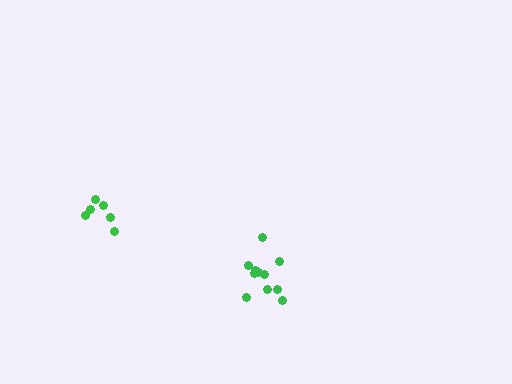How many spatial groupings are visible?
There are 2 spatial groupings.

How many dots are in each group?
Group 1: 11 dots, Group 2: 6 dots (17 total).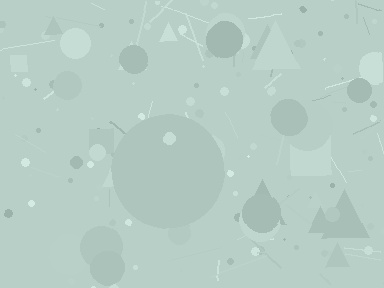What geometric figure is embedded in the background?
A circle is embedded in the background.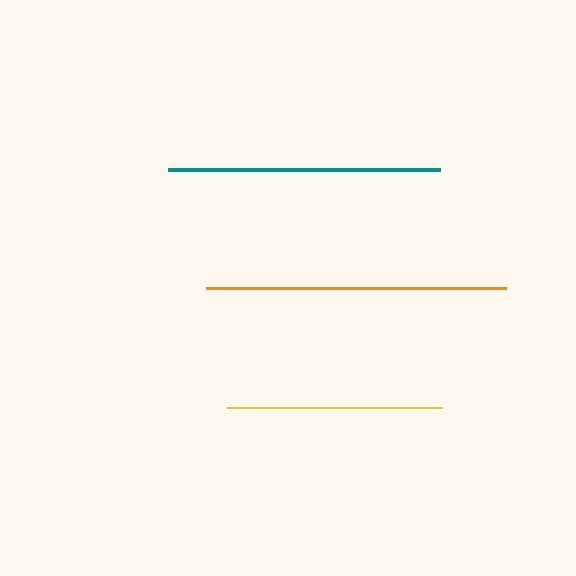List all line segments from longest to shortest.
From longest to shortest: orange, teal, yellow.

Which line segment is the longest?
The orange line is the longest at approximately 301 pixels.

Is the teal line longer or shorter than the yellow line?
The teal line is longer than the yellow line.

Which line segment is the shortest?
The yellow line is the shortest at approximately 214 pixels.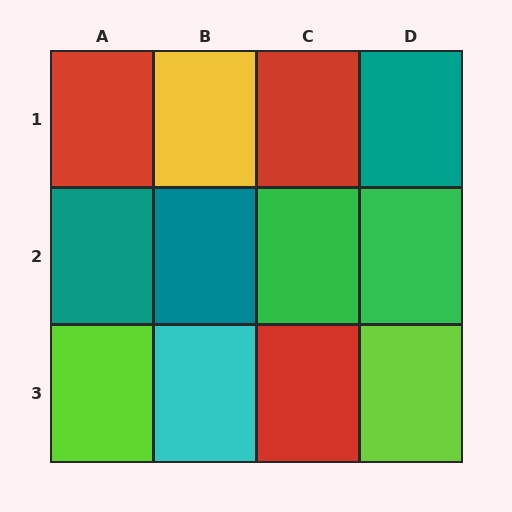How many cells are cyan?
1 cell is cyan.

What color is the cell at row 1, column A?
Red.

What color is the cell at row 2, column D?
Green.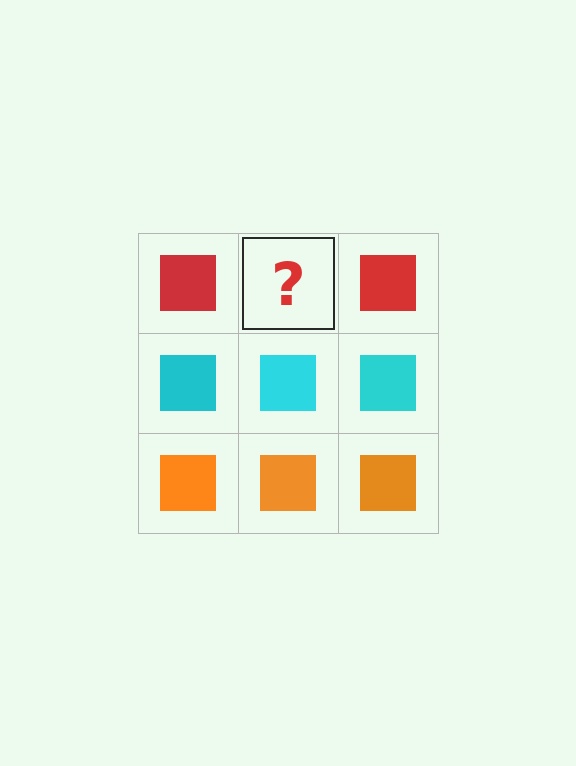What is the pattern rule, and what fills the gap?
The rule is that each row has a consistent color. The gap should be filled with a red square.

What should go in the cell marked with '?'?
The missing cell should contain a red square.